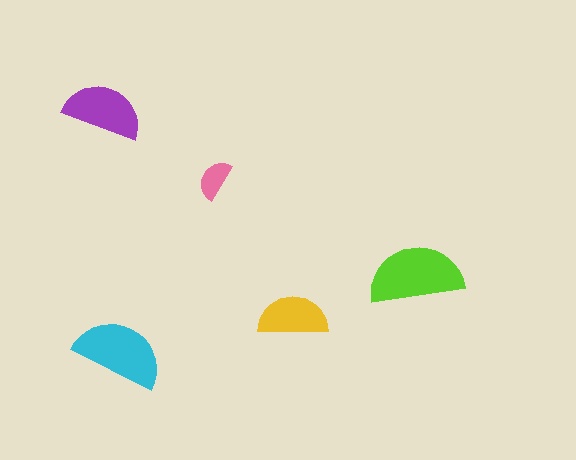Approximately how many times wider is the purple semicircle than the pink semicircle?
About 2 times wider.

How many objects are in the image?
There are 5 objects in the image.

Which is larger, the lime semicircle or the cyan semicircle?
The lime one.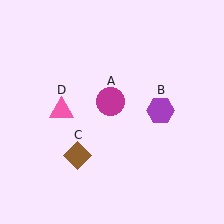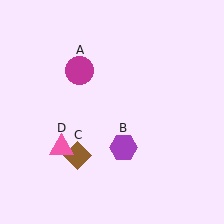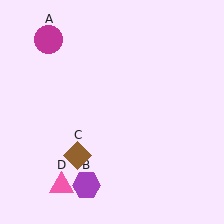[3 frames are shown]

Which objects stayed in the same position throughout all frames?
Brown diamond (object C) remained stationary.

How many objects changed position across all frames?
3 objects changed position: magenta circle (object A), purple hexagon (object B), pink triangle (object D).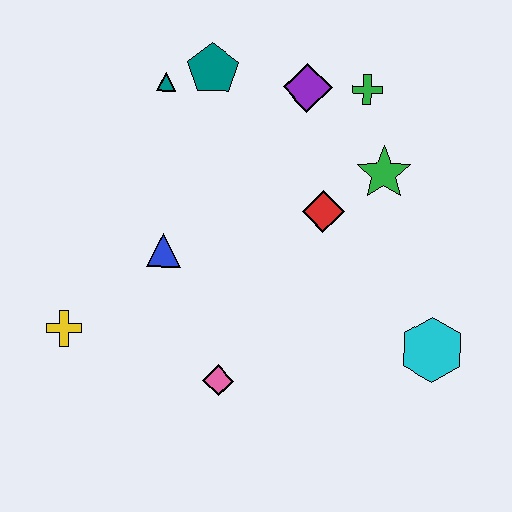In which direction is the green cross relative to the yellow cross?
The green cross is to the right of the yellow cross.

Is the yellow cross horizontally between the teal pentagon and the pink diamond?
No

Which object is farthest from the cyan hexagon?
The teal triangle is farthest from the cyan hexagon.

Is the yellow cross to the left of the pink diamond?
Yes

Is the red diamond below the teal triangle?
Yes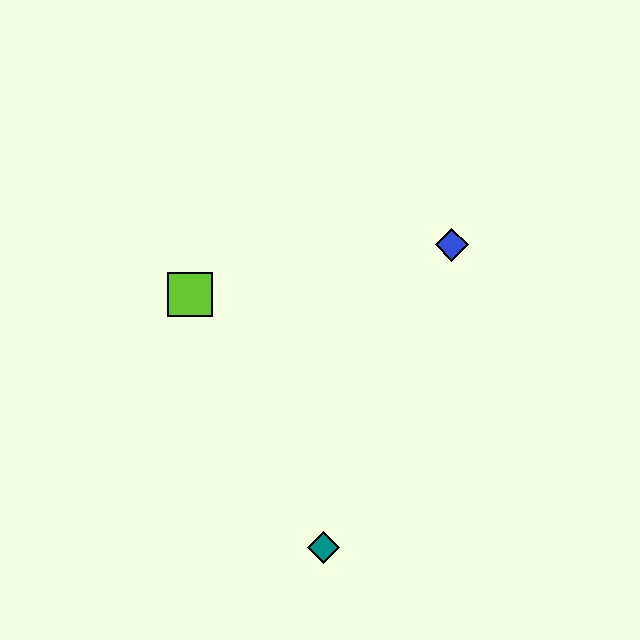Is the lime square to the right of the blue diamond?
No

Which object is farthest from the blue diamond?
The teal diamond is farthest from the blue diamond.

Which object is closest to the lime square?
The blue diamond is closest to the lime square.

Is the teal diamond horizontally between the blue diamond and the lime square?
Yes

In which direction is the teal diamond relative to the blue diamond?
The teal diamond is below the blue diamond.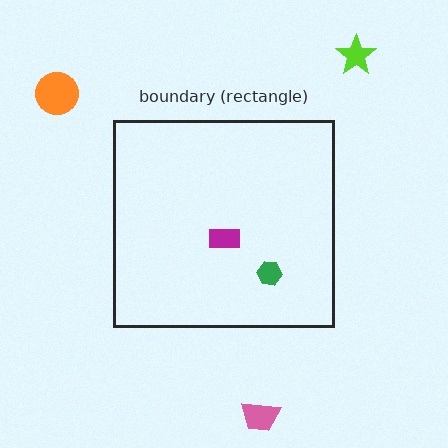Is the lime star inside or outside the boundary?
Outside.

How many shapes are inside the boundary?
2 inside, 3 outside.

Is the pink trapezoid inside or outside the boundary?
Outside.